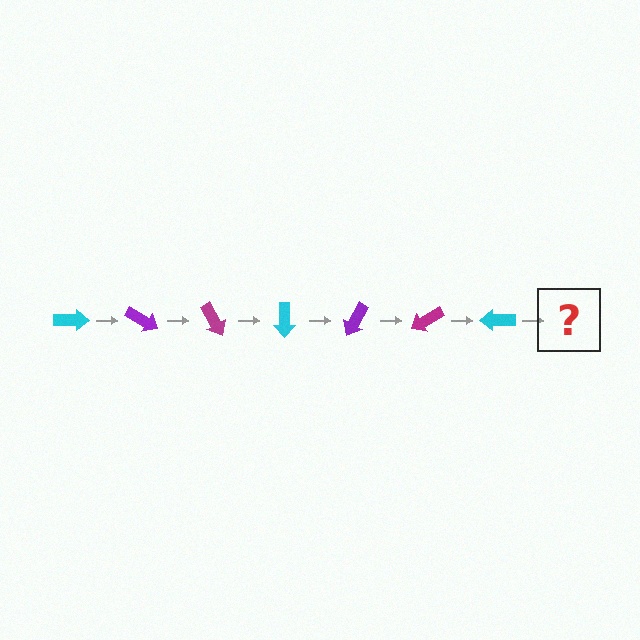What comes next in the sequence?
The next element should be a purple arrow, rotated 210 degrees from the start.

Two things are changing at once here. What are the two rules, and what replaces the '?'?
The two rules are that it rotates 30 degrees each step and the color cycles through cyan, purple, and magenta. The '?' should be a purple arrow, rotated 210 degrees from the start.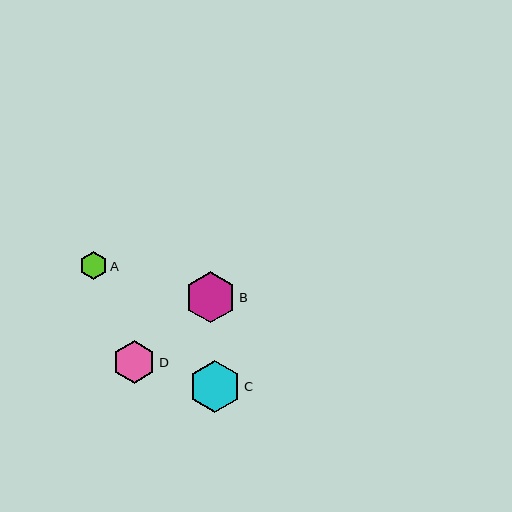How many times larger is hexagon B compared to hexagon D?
Hexagon B is approximately 1.2 times the size of hexagon D.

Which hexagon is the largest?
Hexagon C is the largest with a size of approximately 52 pixels.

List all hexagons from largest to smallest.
From largest to smallest: C, B, D, A.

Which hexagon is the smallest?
Hexagon A is the smallest with a size of approximately 28 pixels.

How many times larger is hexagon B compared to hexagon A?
Hexagon B is approximately 1.8 times the size of hexagon A.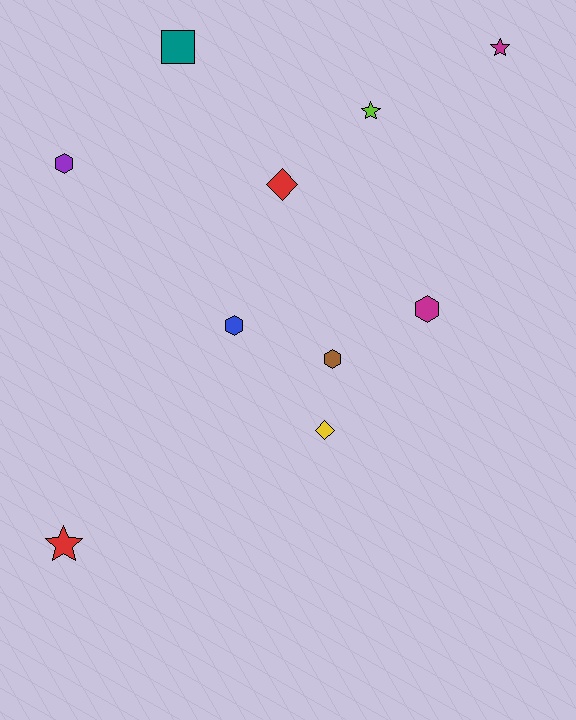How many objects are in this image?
There are 10 objects.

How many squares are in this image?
There is 1 square.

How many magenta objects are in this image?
There are 2 magenta objects.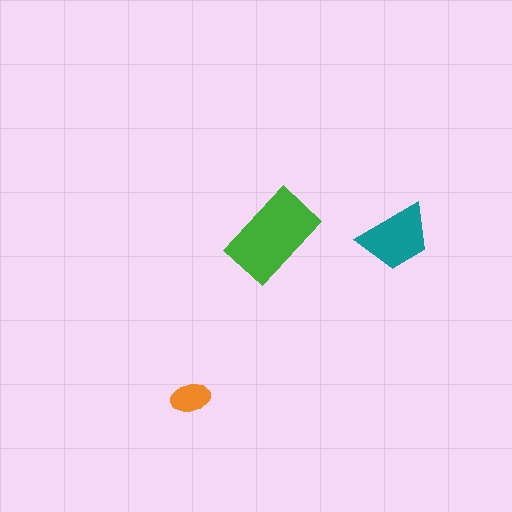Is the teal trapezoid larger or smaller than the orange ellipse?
Larger.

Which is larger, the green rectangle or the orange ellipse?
The green rectangle.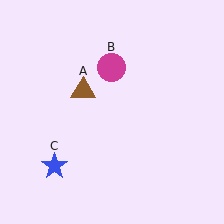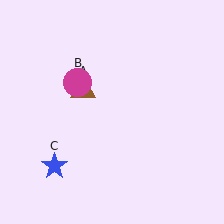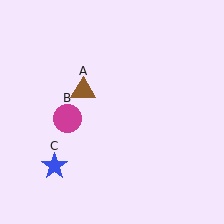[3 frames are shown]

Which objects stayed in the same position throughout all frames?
Brown triangle (object A) and blue star (object C) remained stationary.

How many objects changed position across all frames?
1 object changed position: magenta circle (object B).